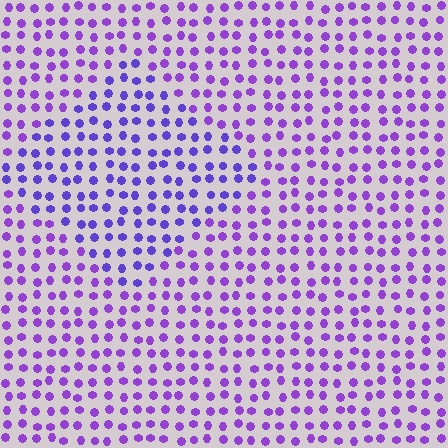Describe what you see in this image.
The image is filled with small purple elements in a uniform arrangement. A diamond-shaped region is visible where the elements are tinted to a slightly different hue, forming a subtle color boundary.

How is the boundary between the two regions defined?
The boundary is defined purely by a slight shift in hue (about 23 degrees). Spacing, size, and orientation are identical on both sides.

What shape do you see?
I see a diamond.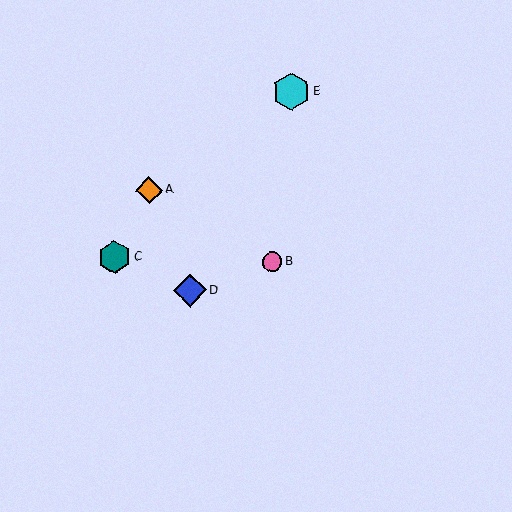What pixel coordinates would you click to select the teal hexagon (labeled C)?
Click at (115, 257) to select the teal hexagon C.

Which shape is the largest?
The cyan hexagon (labeled E) is the largest.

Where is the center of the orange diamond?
The center of the orange diamond is at (149, 190).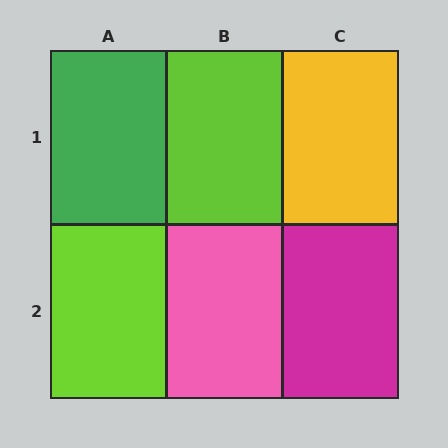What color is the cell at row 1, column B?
Lime.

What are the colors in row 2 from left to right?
Lime, pink, magenta.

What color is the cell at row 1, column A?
Green.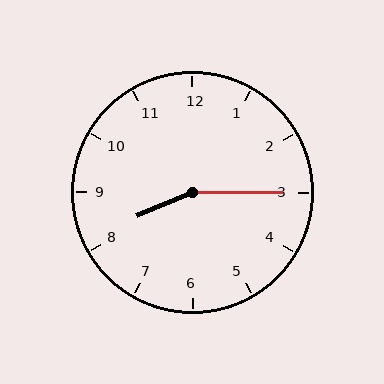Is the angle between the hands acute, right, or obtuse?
It is obtuse.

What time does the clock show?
8:15.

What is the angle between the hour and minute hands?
Approximately 158 degrees.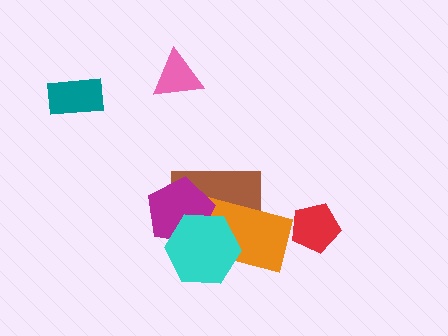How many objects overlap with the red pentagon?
0 objects overlap with the red pentagon.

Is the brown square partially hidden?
Yes, it is partially covered by another shape.